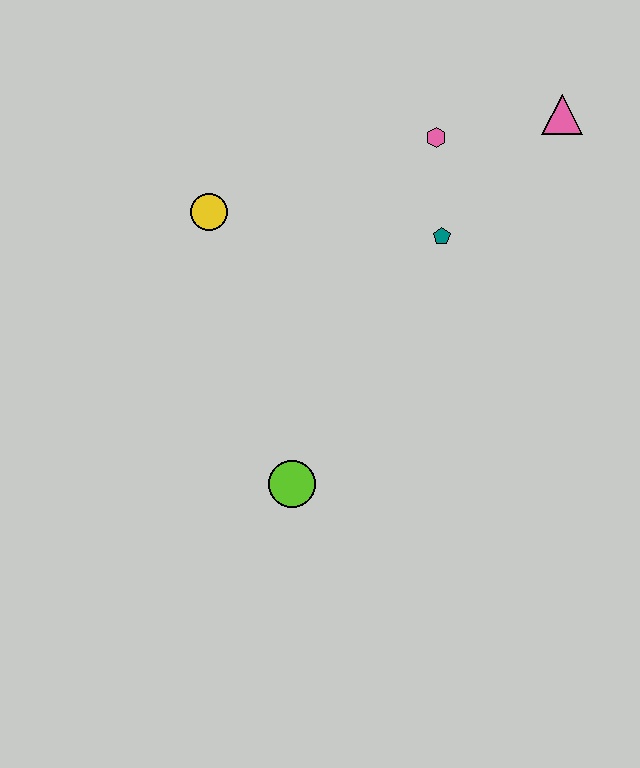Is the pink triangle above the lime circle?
Yes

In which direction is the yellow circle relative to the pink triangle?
The yellow circle is to the left of the pink triangle.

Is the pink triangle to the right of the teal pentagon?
Yes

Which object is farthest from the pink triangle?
The lime circle is farthest from the pink triangle.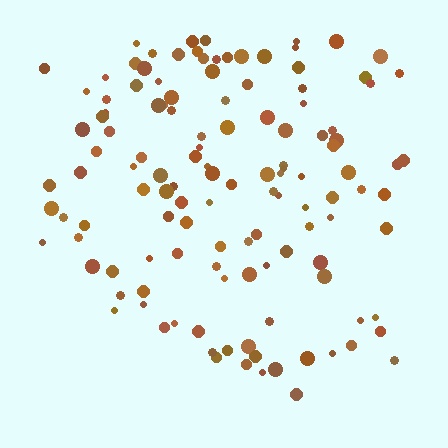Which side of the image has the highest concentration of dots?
The top.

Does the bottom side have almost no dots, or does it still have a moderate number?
Still a moderate number, just noticeably fewer than the top.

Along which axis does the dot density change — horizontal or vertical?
Vertical.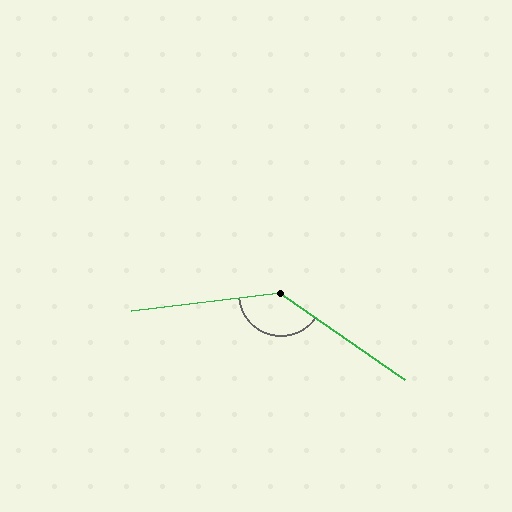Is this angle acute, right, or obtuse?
It is obtuse.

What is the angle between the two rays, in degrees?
Approximately 139 degrees.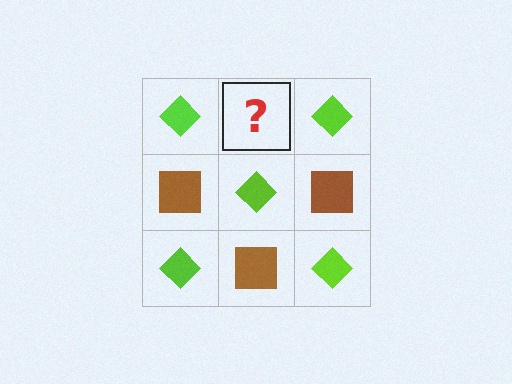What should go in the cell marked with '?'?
The missing cell should contain a brown square.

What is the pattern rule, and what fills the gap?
The rule is that it alternates lime diamond and brown square in a checkerboard pattern. The gap should be filled with a brown square.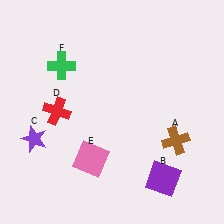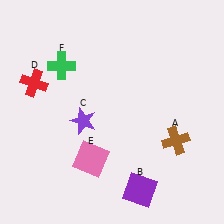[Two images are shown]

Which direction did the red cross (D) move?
The red cross (D) moved up.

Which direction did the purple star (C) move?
The purple star (C) moved right.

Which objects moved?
The objects that moved are: the purple square (B), the purple star (C), the red cross (D).